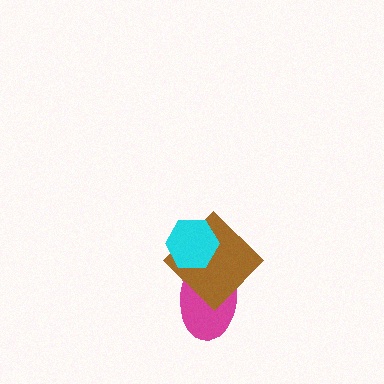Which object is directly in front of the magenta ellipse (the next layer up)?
The brown diamond is directly in front of the magenta ellipse.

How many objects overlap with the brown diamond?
2 objects overlap with the brown diamond.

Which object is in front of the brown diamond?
The cyan hexagon is in front of the brown diamond.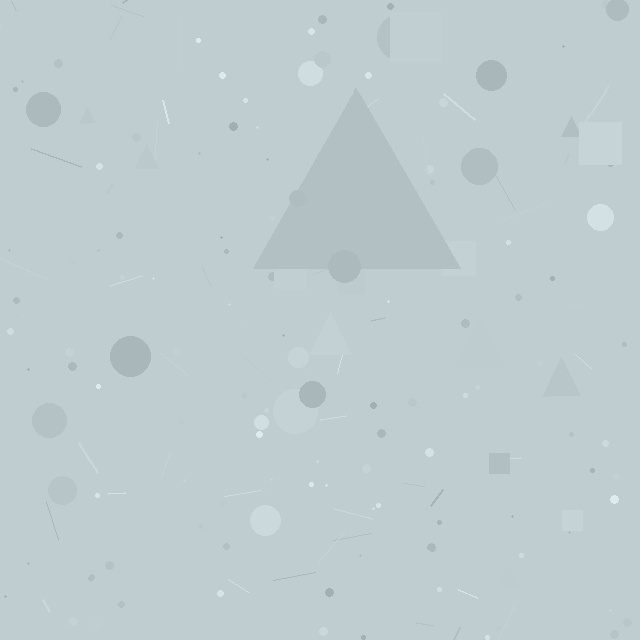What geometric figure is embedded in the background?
A triangle is embedded in the background.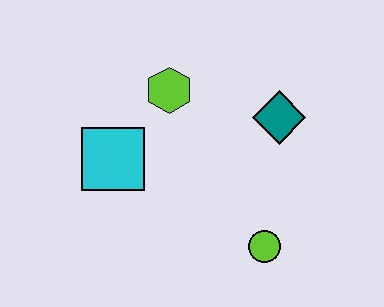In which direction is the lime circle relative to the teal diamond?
The lime circle is below the teal diamond.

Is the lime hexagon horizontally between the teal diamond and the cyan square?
Yes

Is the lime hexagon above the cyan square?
Yes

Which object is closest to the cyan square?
The lime hexagon is closest to the cyan square.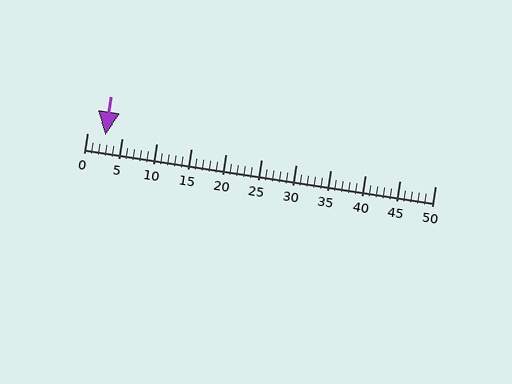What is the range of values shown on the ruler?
The ruler shows values from 0 to 50.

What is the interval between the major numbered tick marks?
The major tick marks are spaced 5 units apart.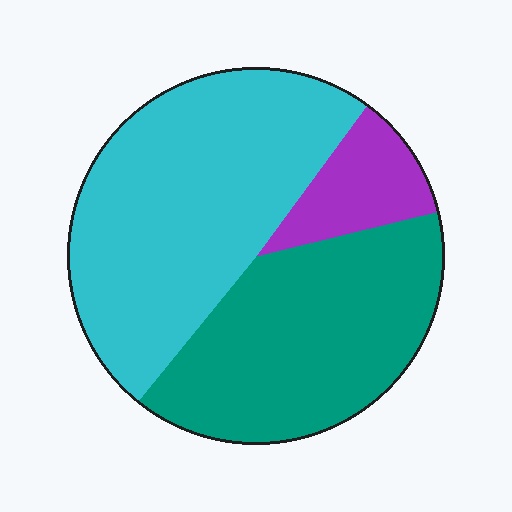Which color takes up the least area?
Purple, at roughly 10%.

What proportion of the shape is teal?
Teal takes up about two fifths (2/5) of the shape.